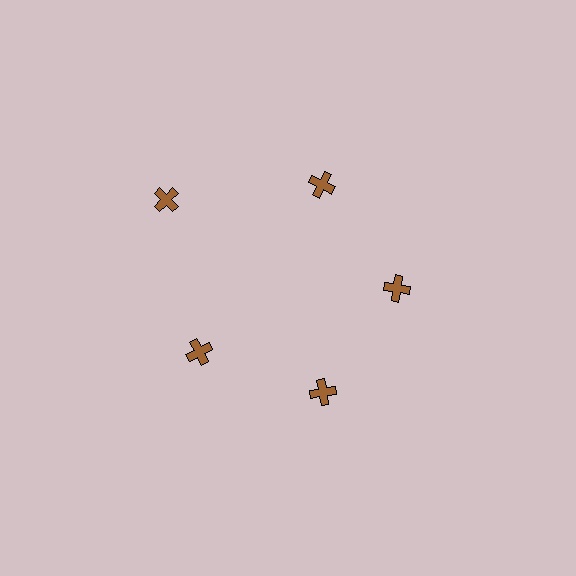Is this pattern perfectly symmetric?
No. The 5 brown crosses are arranged in a ring, but one element near the 10 o'clock position is pushed outward from the center, breaking the 5-fold rotational symmetry.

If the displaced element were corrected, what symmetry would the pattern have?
It would have 5-fold rotational symmetry — the pattern would map onto itself every 72 degrees.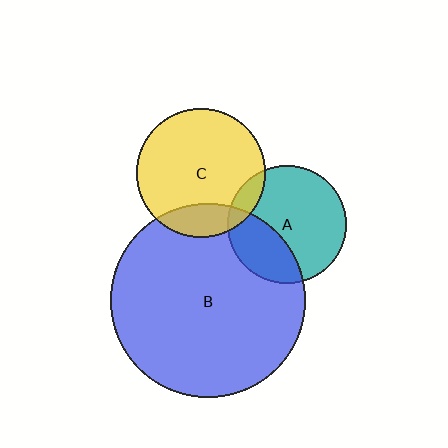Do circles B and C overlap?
Yes.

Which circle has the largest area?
Circle B (blue).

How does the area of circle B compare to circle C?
Approximately 2.3 times.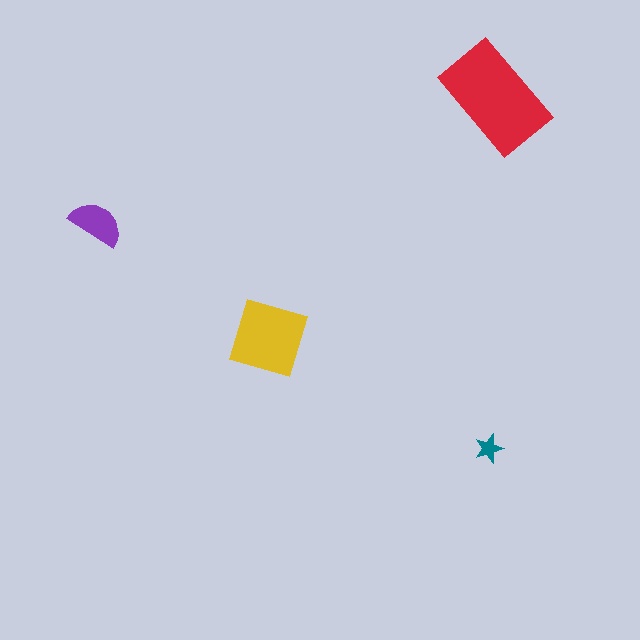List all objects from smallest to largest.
The teal star, the purple semicircle, the yellow diamond, the red rectangle.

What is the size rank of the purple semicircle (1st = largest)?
3rd.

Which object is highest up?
The red rectangle is topmost.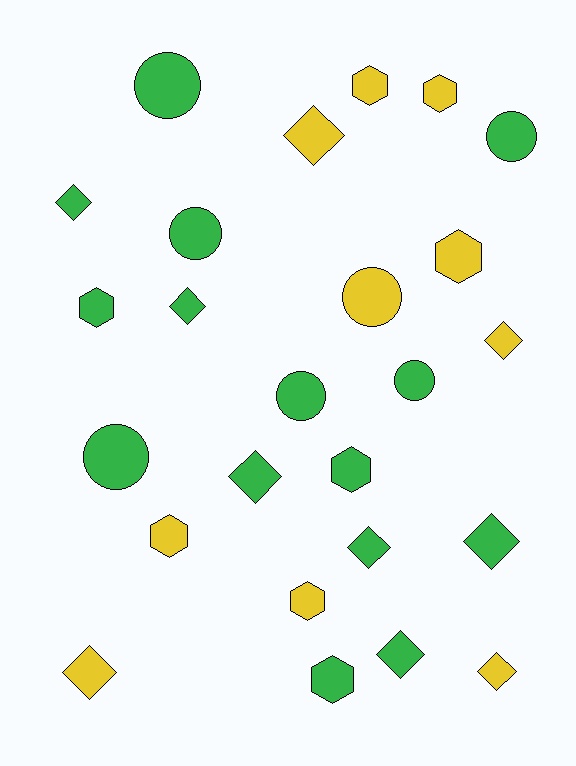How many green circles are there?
There are 6 green circles.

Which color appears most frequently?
Green, with 15 objects.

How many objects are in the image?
There are 25 objects.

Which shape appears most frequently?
Diamond, with 10 objects.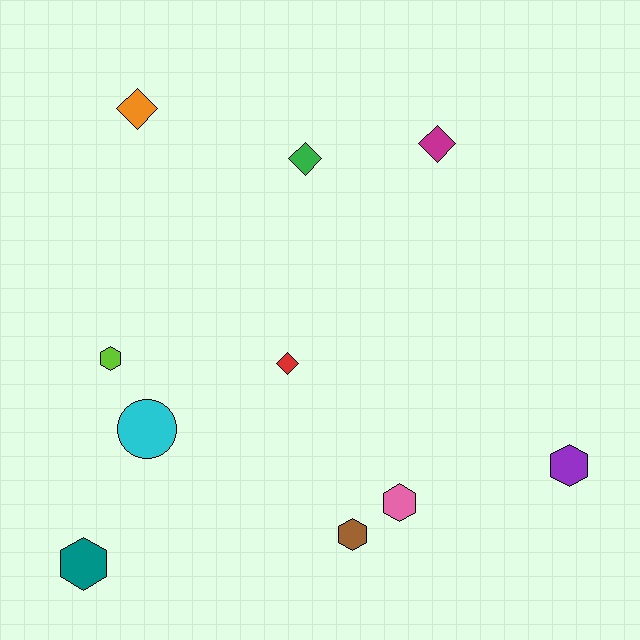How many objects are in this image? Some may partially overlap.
There are 10 objects.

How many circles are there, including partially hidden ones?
There is 1 circle.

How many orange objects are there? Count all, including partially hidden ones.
There is 1 orange object.